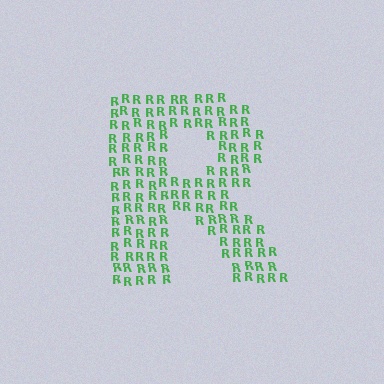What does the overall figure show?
The overall figure shows the letter R.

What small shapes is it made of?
It is made of small letter R's.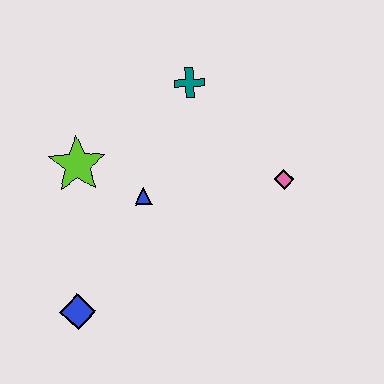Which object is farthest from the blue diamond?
The teal cross is farthest from the blue diamond.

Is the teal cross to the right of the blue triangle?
Yes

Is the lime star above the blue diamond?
Yes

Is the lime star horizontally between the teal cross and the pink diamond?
No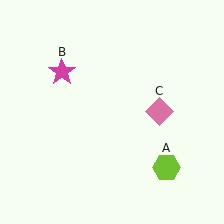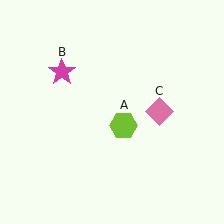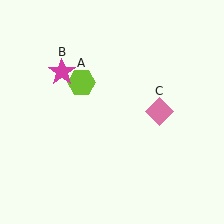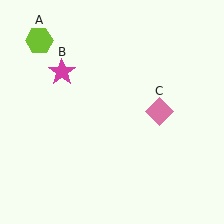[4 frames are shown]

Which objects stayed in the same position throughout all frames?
Magenta star (object B) and pink diamond (object C) remained stationary.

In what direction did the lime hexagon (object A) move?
The lime hexagon (object A) moved up and to the left.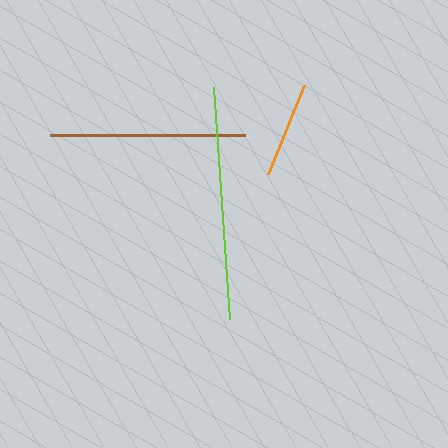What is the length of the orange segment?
The orange segment is approximately 96 pixels long.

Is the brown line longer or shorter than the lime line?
The lime line is longer than the brown line.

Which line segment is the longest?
The lime line is the longest at approximately 232 pixels.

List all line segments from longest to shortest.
From longest to shortest: lime, brown, orange.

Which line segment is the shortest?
The orange line is the shortest at approximately 96 pixels.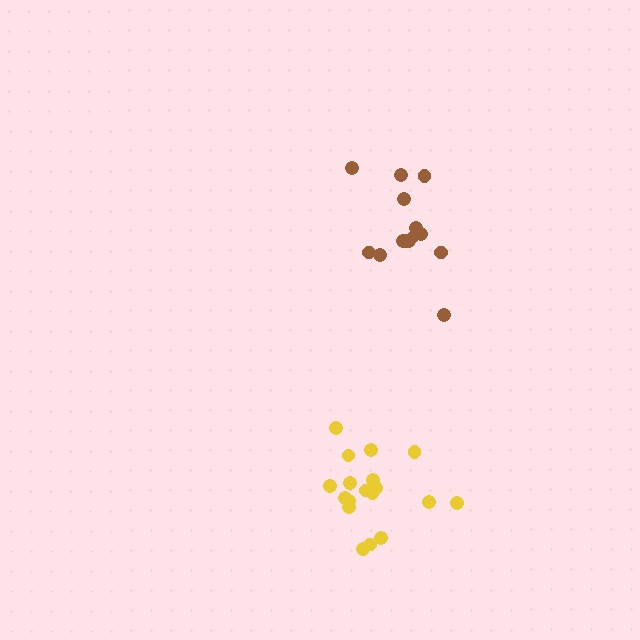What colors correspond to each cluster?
The clusters are colored: yellow, brown.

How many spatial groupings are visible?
There are 2 spatial groupings.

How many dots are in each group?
Group 1: 18 dots, Group 2: 14 dots (32 total).